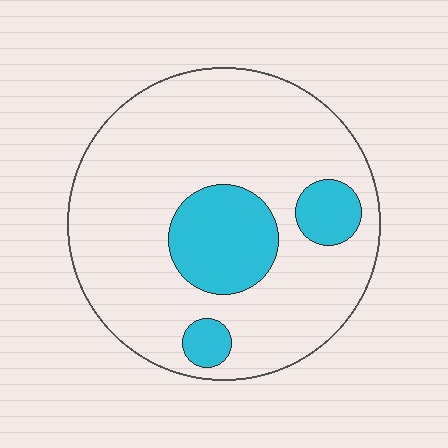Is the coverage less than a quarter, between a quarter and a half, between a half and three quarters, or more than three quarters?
Less than a quarter.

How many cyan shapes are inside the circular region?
3.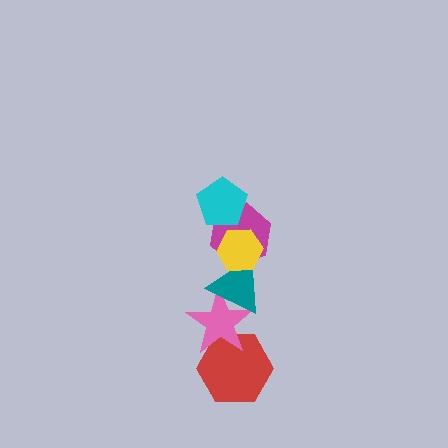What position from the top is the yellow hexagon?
The yellow hexagon is 2nd from the top.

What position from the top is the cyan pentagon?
The cyan pentagon is 1st from the top.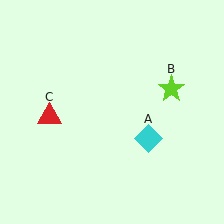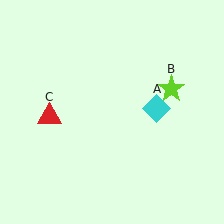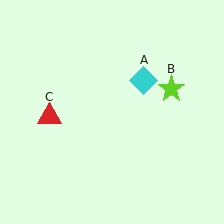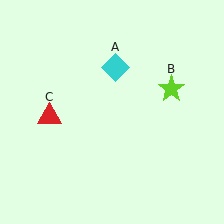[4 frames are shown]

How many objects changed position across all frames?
1 object changed position: cyan diamond (object A).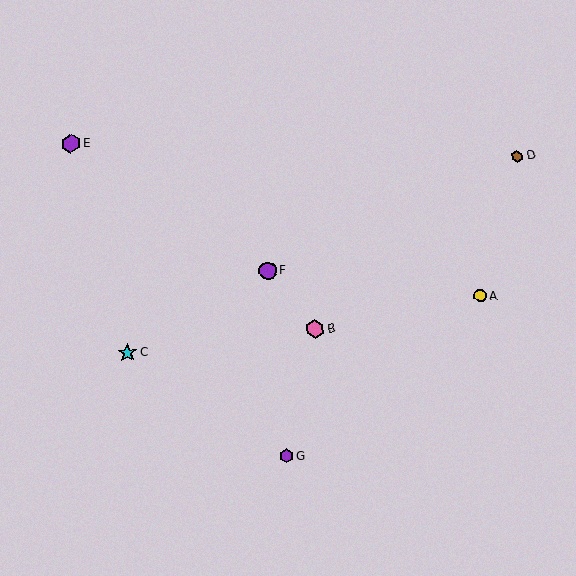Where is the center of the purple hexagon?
The center of the purple hexagon is at (287, 456).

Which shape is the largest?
The pink hexagon (labeled B) is the largest.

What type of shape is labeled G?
Shape G is a purple hexagon.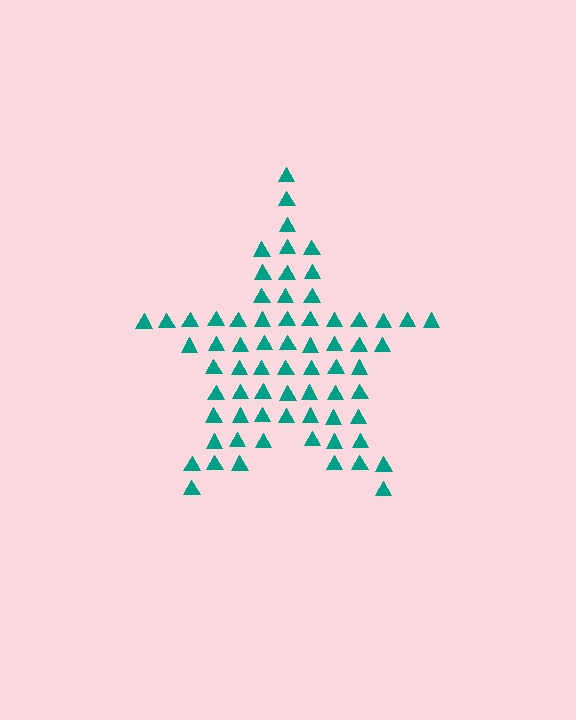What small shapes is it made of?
It is made of small triangles.